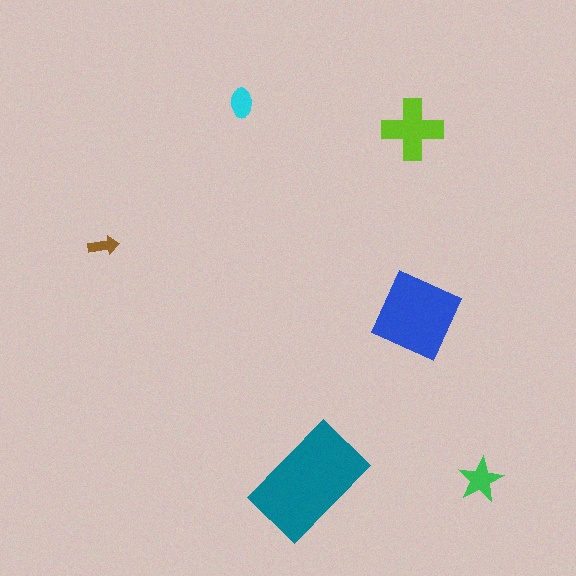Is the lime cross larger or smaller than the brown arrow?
Larger.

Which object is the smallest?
The brown arrow.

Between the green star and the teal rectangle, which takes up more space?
The teal rectangle.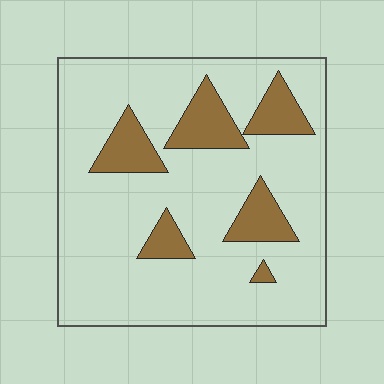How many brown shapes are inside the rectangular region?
6.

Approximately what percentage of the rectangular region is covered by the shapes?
Approximately 20%.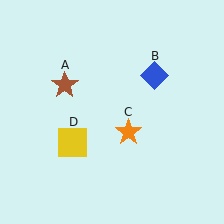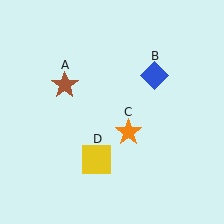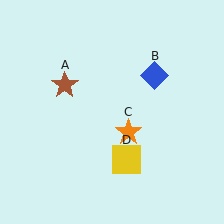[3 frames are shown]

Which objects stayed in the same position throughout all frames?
Brown star (object A) and blue diamond (object B) and orange star (object C) remained stationary.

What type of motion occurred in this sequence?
The yellow square (object D) rotated counterclockwise around the center of the scene.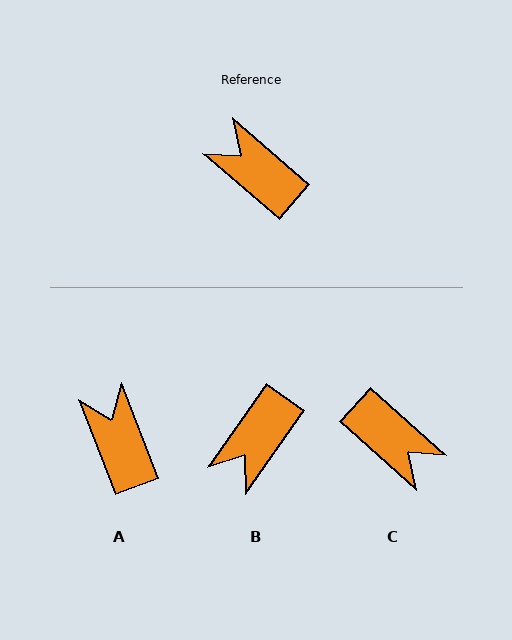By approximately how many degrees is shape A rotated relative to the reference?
Approximately 28 degrees clockwise.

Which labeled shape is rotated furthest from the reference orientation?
C, about 179 degrees away.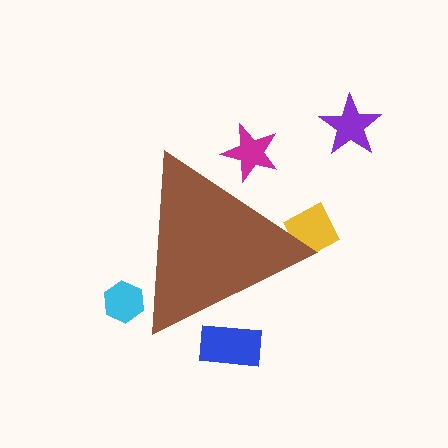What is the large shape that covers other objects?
A brown triangle.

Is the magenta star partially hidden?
Yes, the magenta star is partially hidden behind the brown triangle.